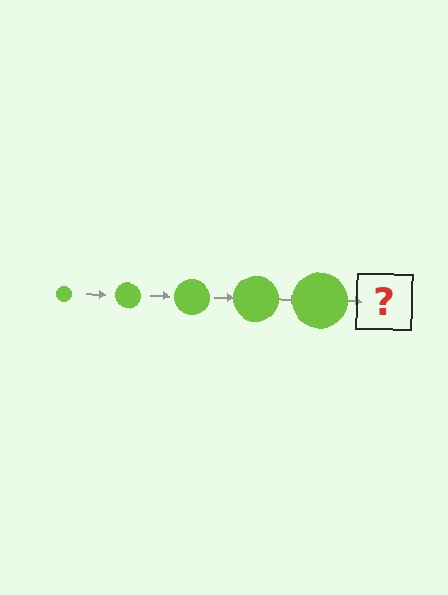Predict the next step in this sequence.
The next step is a lime circle, larger than the previous one.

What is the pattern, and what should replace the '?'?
The pattern is that the circle gets progressively larger each step. The '?' should be a lime circle, larger than the previous one.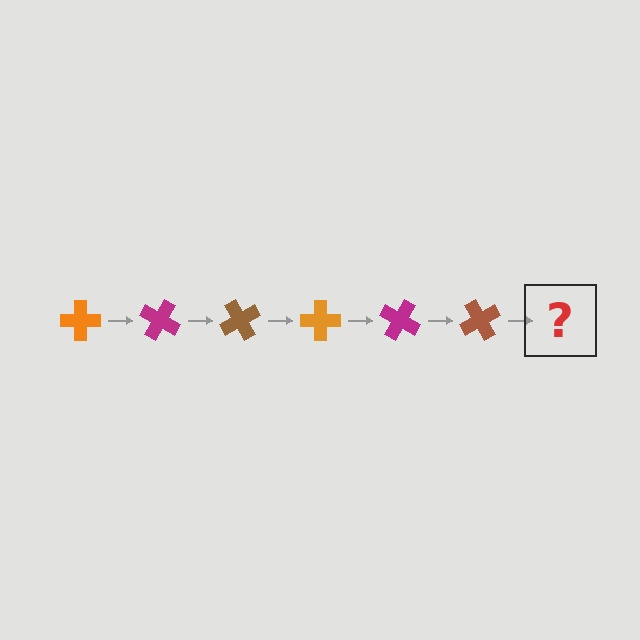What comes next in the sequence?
The next element should be an orange cross, rotated 180 degrees from the start.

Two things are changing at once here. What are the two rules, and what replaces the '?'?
The two rules are that it rotates 30 degrees each step and the color cycles through orange, magenta, and brown. The '?' should be an orange cross, rotated 180 degrees from the start.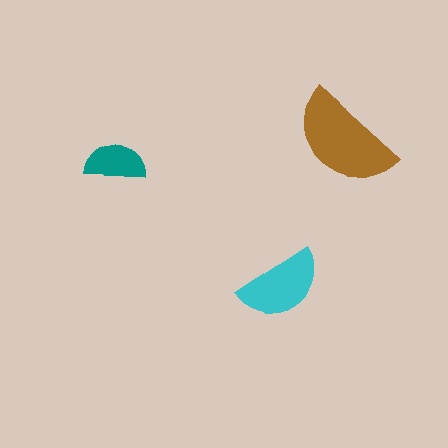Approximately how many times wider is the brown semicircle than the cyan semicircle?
About 1.5 times wider.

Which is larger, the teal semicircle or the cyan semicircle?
The cyan one.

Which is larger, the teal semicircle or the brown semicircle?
The brown one.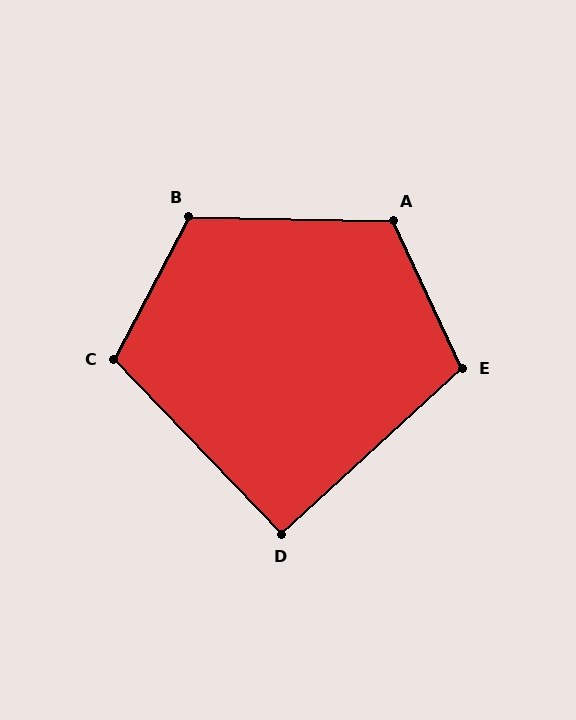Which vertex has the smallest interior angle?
D, at approximately 91 degrees.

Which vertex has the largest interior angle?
B, at approximately 117 degrees.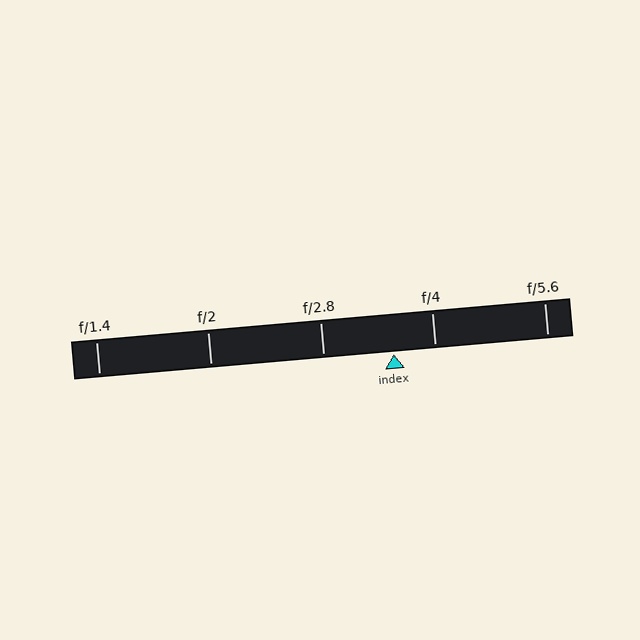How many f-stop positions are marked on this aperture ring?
There are 5 f-stop positions marked.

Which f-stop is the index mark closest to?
The index mark is closest to f/4.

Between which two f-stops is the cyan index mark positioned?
The index mark is between f/2.8 and f/4.